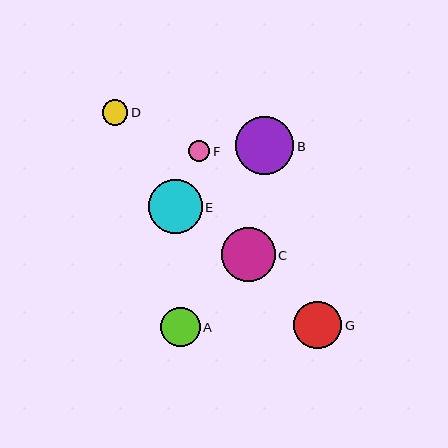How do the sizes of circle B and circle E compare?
Circle B and circle E are approximately the same size.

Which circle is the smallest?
Circle F is the smallest with a size of approximately 21 pixels.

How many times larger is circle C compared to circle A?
Circle C is approximately 1.4 times the size of circle A.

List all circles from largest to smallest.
From largest to smallest: B, E, C, G, A, D, F.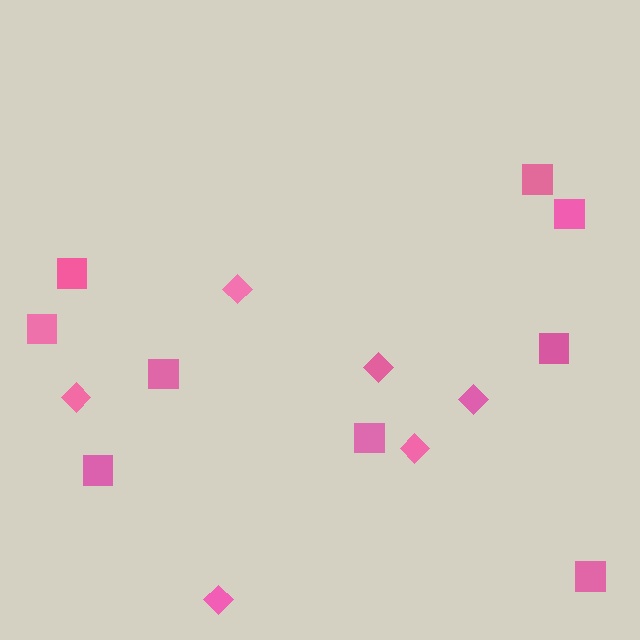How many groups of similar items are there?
There are 2 groups: one group of squares (9) and one group of diamonds (6).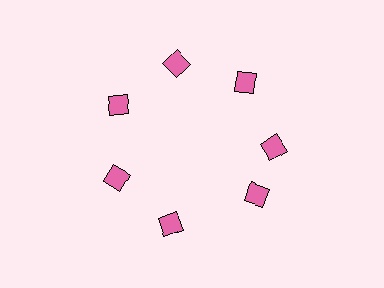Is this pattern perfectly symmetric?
No. The 7 pink diamonds are arranged in a ring, but one element near the 5 o'clock position is rotated out of alignment along the ring, breaking the 7-fold rotational symmetry.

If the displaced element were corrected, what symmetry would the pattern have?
It would have 7-fold rotational symmetry — the pattern would map onto itself every 51 degrees.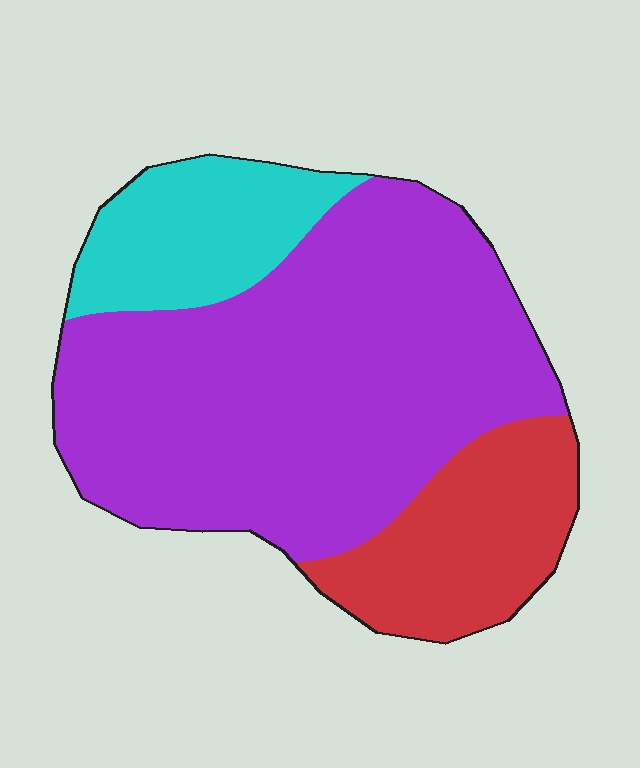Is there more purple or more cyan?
Purple.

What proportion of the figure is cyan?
Cyan covers about 15% of the figure.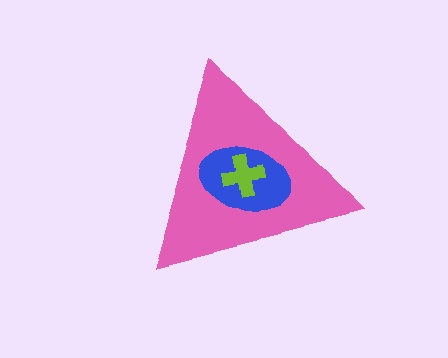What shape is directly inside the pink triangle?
The blue ellipse.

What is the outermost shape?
The pink triangle.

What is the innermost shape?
The lime cross.